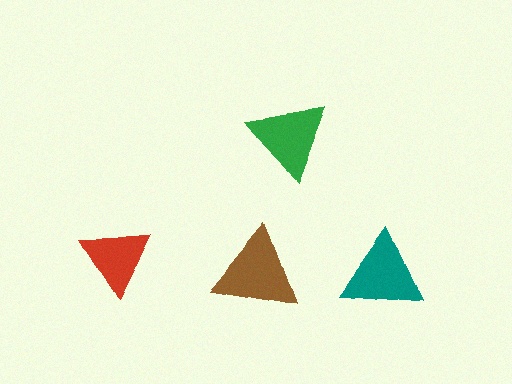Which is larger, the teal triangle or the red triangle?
The teal one.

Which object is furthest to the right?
The teal triangle is rightmost.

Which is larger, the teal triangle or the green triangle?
The teal one.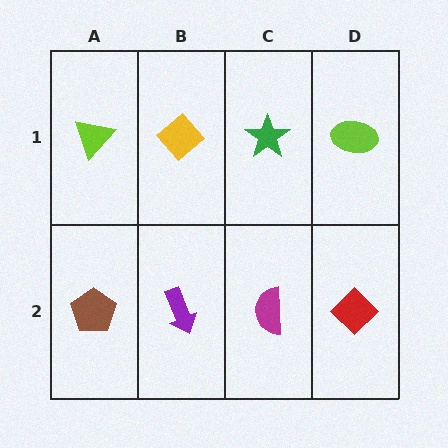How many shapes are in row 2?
4 shapes.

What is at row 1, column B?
A yellow diamond.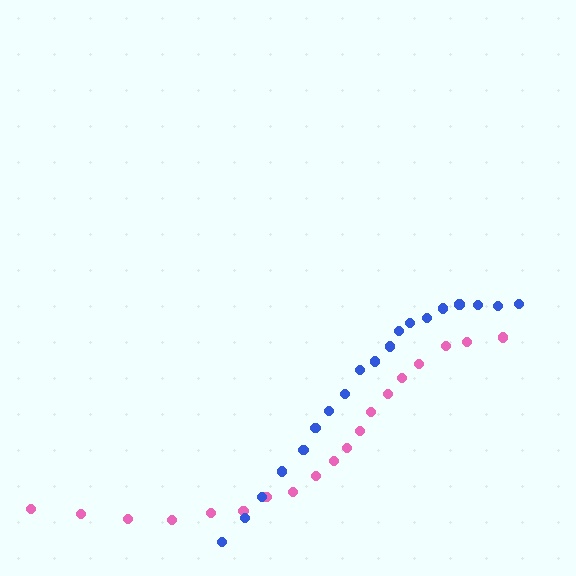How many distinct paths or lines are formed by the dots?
There are 2 distinct paths.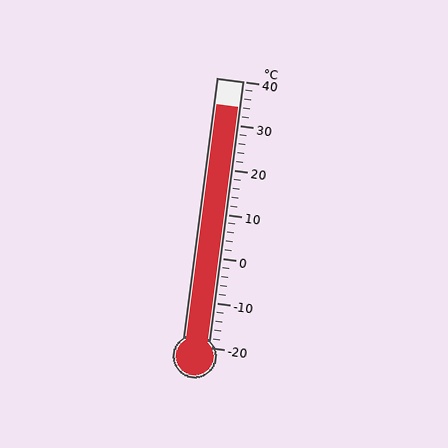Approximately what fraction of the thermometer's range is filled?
The thermometer is filled to approximately 90% of its range.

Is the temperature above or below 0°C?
The temperature is above 0°C.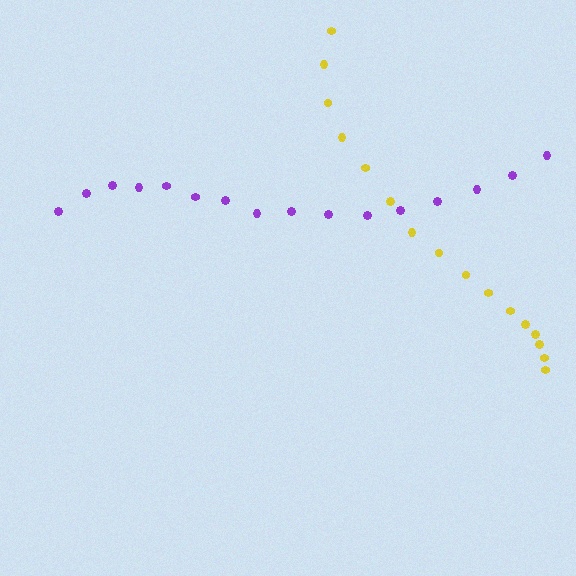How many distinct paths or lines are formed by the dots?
There are 2 distinct paths.